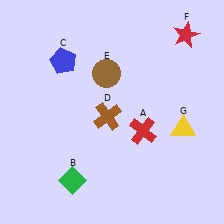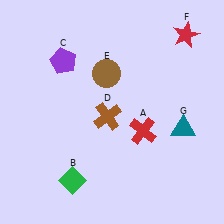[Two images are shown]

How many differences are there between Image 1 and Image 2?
There are 2 differences between the two images.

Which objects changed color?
C changed from blue to purple. G changed from yellow to teal.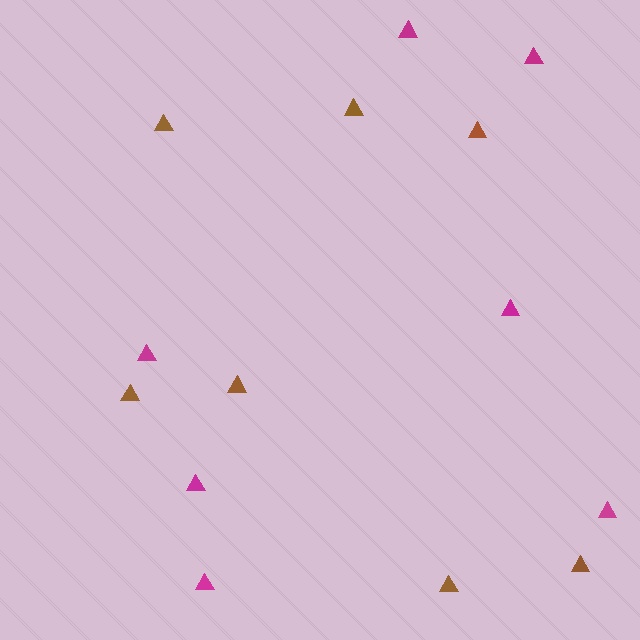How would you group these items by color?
There are 2 groups: one group of magenta triangles (7) and one group of brown triangles (7).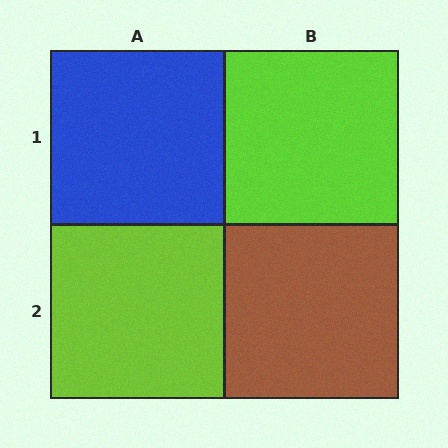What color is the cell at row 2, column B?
Brown.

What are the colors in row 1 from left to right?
Blue, lime.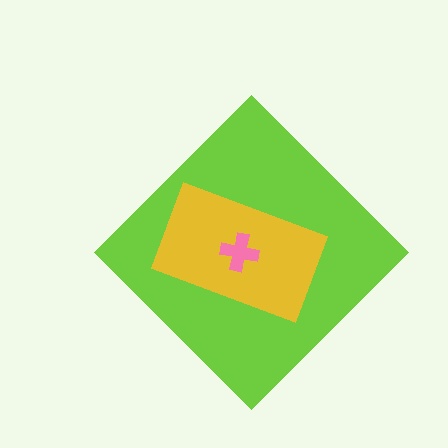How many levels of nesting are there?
3.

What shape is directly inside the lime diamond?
The yellow rectangle.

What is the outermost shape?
The lime diamond.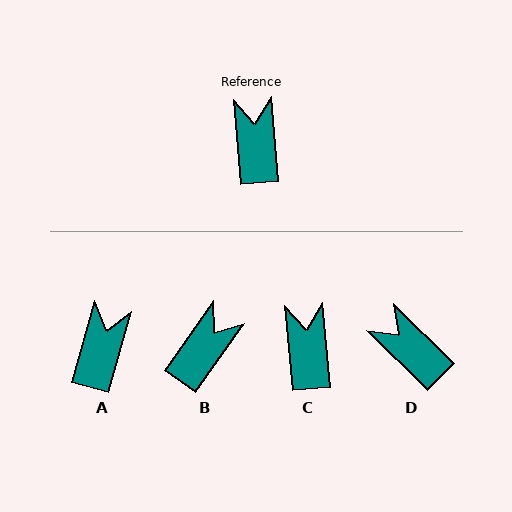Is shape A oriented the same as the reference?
No, it is off by about 21 degrees.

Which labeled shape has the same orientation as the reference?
C.